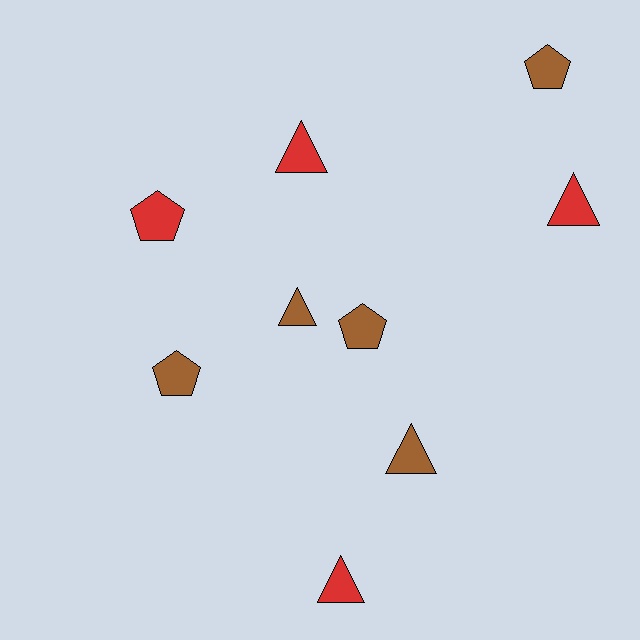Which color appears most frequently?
Brown, with 5 objects.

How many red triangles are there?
There are 3 red triangles.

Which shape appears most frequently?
Triangle, with 5 objects.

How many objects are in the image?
There are 9 objects.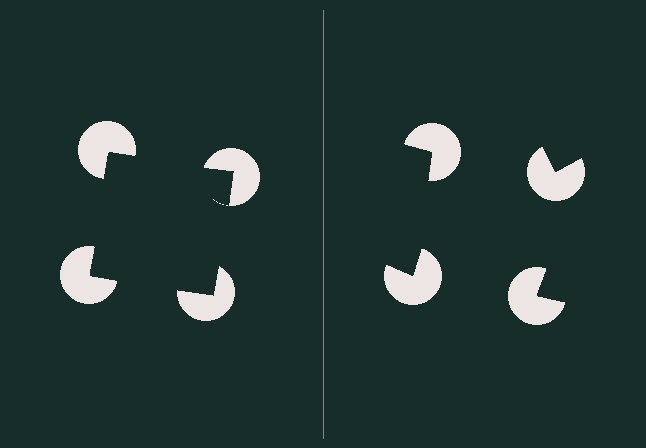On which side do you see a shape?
An illusory square appears on the left side. On the right side the wedge cuts are rotated, so no coherent shape forms.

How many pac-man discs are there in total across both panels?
8 — 4 on each side.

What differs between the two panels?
The pac-man discs are positioned identically on both sides; only the wedge orientations differ. On the left they align to a square; on the right they are misaligned.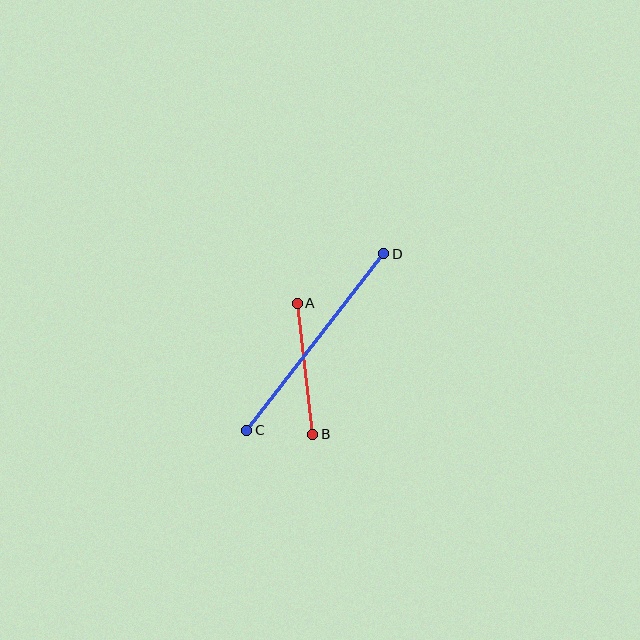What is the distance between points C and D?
The distance is approximately 223 pixels.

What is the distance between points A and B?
The distance is approximately 132 pixels.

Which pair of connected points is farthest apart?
Points C and D are farthest apart.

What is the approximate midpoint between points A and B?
The midpoint is at approximately (305, 369) pixels.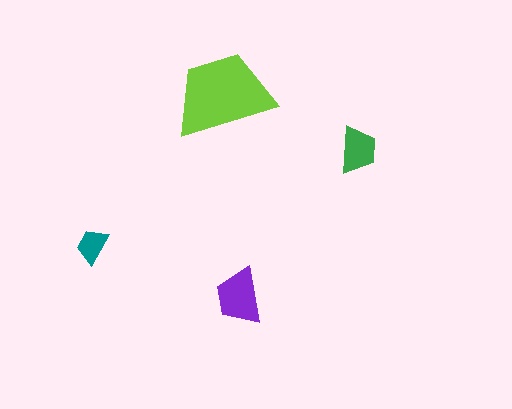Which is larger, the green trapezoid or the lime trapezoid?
The lime one.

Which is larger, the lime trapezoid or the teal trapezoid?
The lime one.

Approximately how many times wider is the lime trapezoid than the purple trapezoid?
About 2 times wider.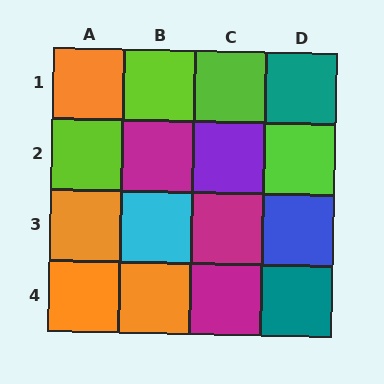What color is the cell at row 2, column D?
Lime.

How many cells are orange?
4 cells are orange.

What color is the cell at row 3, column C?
Magenta.